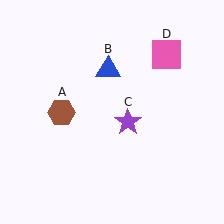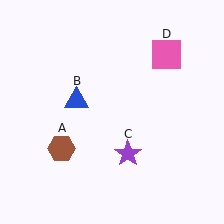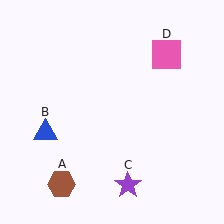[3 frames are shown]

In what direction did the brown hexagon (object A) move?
The brown hexagon (object A) moved down.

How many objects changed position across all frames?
3 objects changed position: brown hexagon (object A), blue triangle (object B), purple star (object C).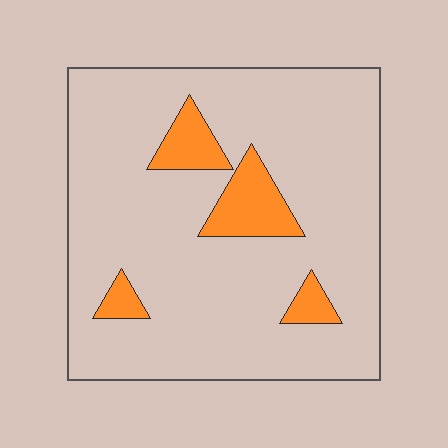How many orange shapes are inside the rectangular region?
4.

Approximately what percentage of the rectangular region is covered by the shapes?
Approximately 10%.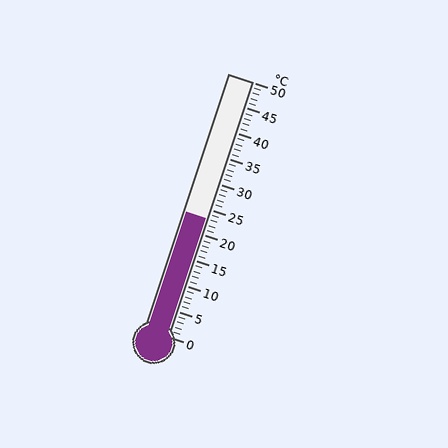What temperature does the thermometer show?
The thermometer shows approximately 23°C.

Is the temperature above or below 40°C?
The temperature is below 40°C.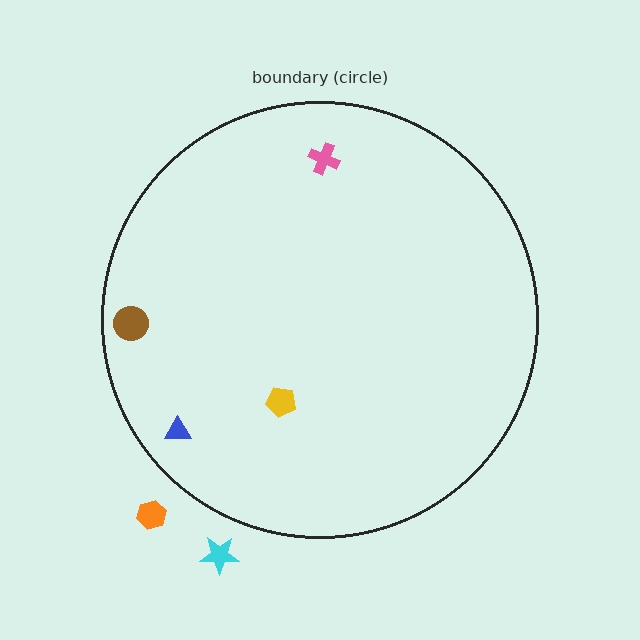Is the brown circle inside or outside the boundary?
Inside.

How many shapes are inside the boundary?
4 inside, 2 outside.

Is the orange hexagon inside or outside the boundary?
Outside.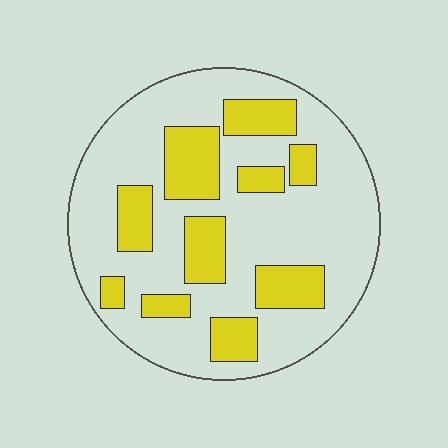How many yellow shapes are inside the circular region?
10.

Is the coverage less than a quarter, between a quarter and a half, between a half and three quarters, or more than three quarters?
Between a quarter and a half.